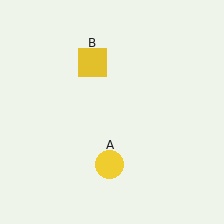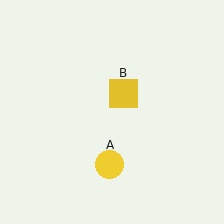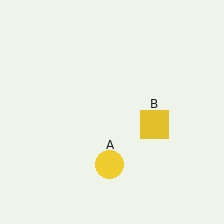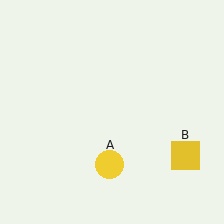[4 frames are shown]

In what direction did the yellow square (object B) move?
The yellow square (object B) moved down and to the right.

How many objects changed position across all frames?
1 object changed position: yellow square (object B).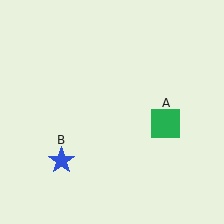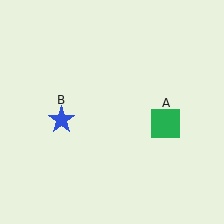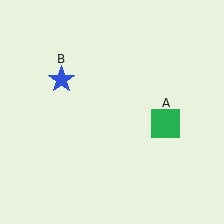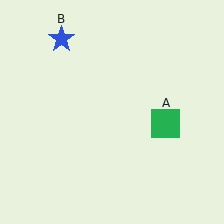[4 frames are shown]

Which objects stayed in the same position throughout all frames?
Green square (object A) remained stationary.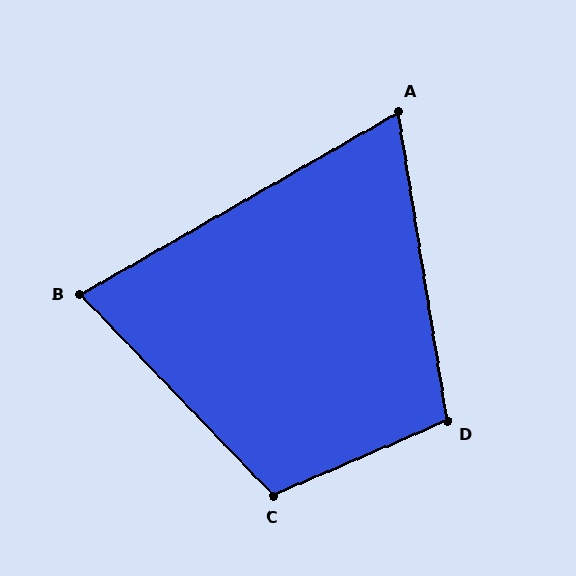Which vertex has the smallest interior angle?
A, at approximately 69 degrees.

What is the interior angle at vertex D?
Approximately 104 degrees (obtuse).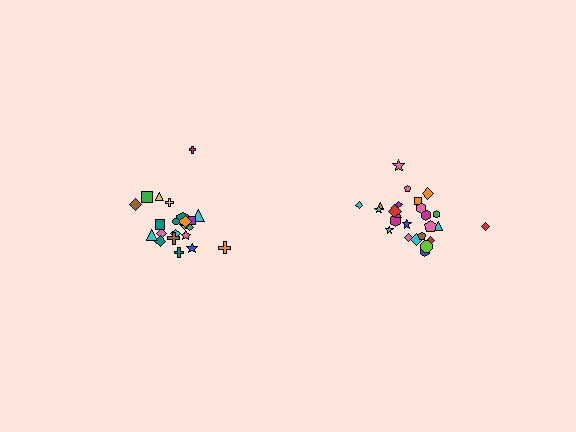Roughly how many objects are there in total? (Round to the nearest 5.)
Roughly 45 objects in total.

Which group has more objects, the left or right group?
The right group.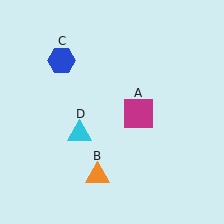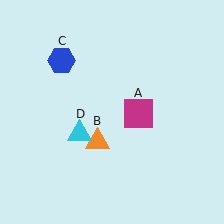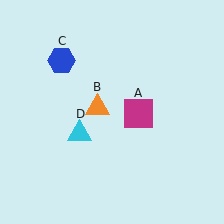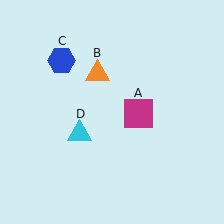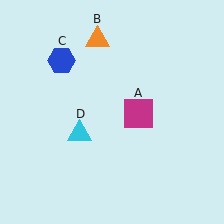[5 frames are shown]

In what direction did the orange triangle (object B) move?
The orange triangle (object B) moved up.